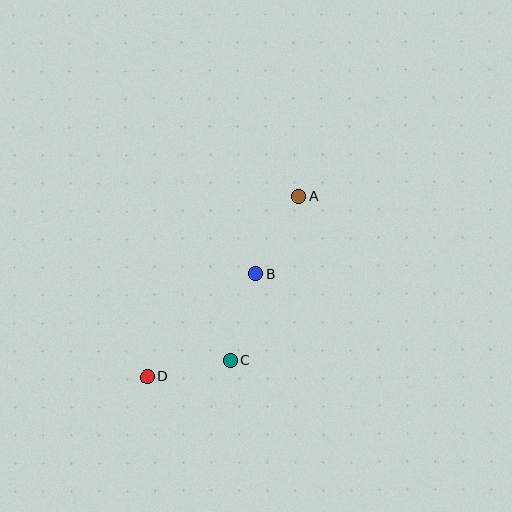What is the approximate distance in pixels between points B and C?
The distance between B and C is approximately 90 pixels.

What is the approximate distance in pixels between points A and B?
The distance between A and B is approximately 89 pixels.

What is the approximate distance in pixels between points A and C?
The distance between A and C is approximately 178 pixels.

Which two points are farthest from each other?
Points A and D are farthest from each other.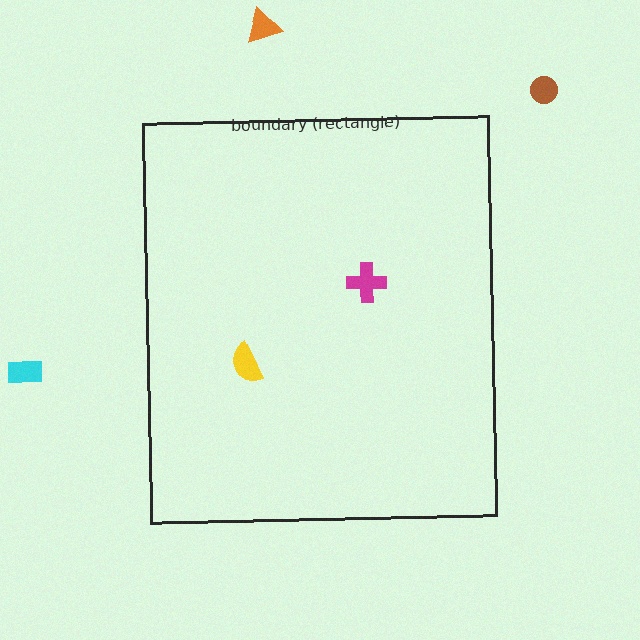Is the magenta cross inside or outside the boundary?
Inside.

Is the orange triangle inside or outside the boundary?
Outside.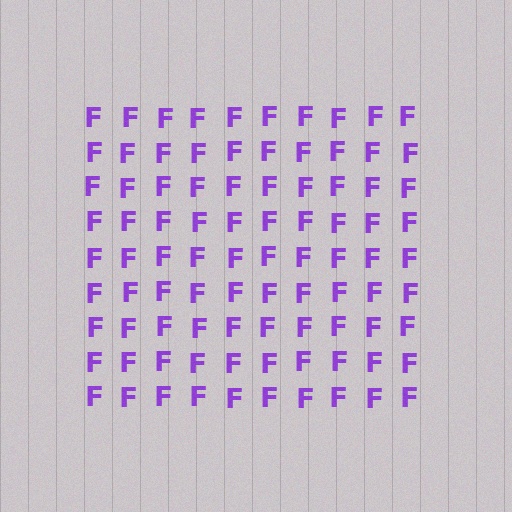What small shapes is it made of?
It is made of small letter F's.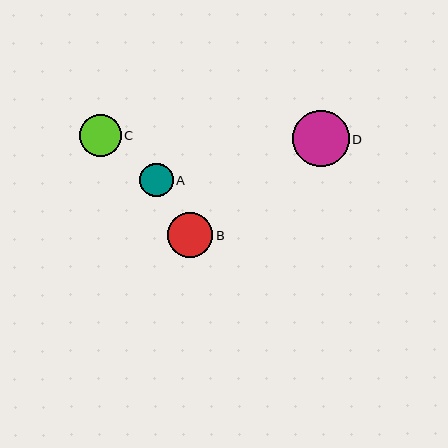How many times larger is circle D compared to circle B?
Circle D is approximately 1.3 times the size of circle B.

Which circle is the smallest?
Circle A is the smallest with a size of approximately 33 pixels.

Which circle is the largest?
Circle D is the largest with a size of approximately 57 pixels.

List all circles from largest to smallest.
From largest to smallest: D, B, C, A.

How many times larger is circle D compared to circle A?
Circle D is approximately 1.7 times the size of circle A.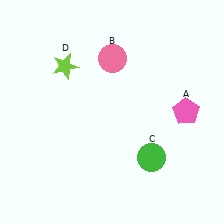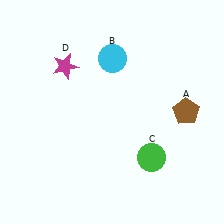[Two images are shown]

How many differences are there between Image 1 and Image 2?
There are 3 differences between the two images.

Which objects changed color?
A changed from pink to brown. B changed from pink to cyan. D changed from lime to magenta.